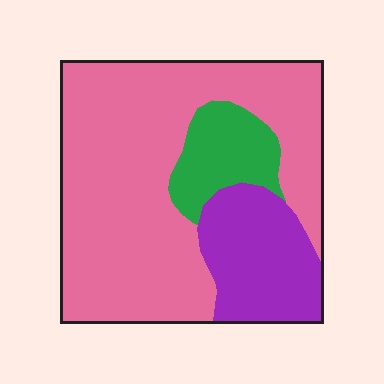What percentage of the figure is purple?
Purple covers 20% of the figure.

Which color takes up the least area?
Green, at roughly 10%.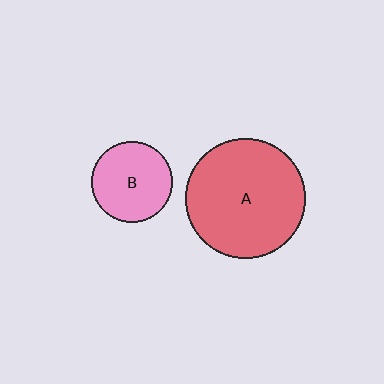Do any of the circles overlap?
No, none of the circles overlap.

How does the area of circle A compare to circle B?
Approximately 2.2 times.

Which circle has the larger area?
Circle A (red).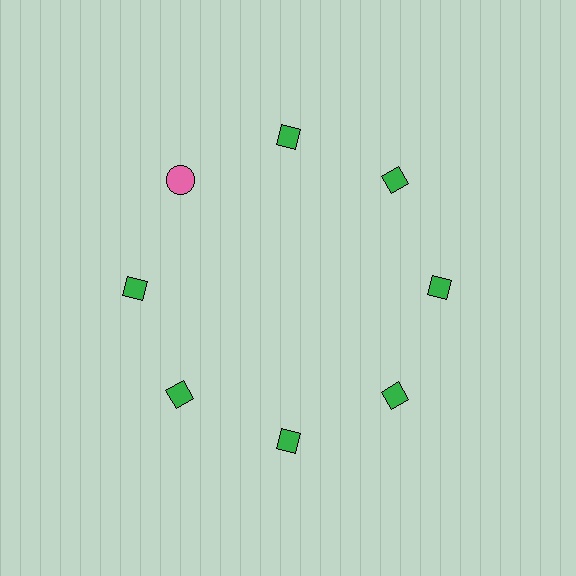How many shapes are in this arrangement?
There are 8 shapes arranged in a ring pattern.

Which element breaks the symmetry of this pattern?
The pink circle at roughly the 10 o'clock position breaks the symmetry. All other shapes are green diamonds.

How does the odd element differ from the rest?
It differs in both color (pink instead of green) and shape (circle instead of diamond).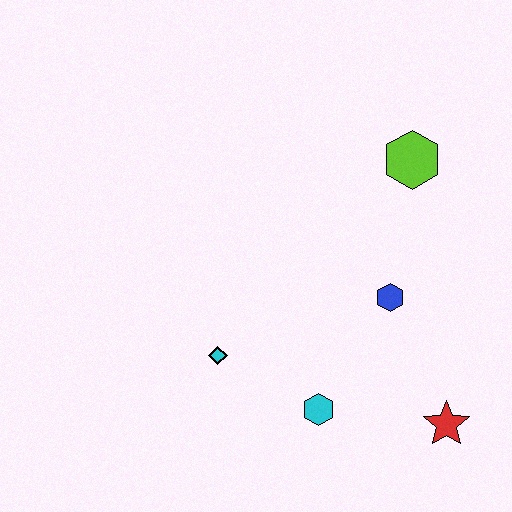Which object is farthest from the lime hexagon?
The cyan diamond is farthest from the lime hexagon.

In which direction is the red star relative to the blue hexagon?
The red star is below the blue hexagon.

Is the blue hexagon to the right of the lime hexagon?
No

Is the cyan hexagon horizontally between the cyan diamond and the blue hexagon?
Yes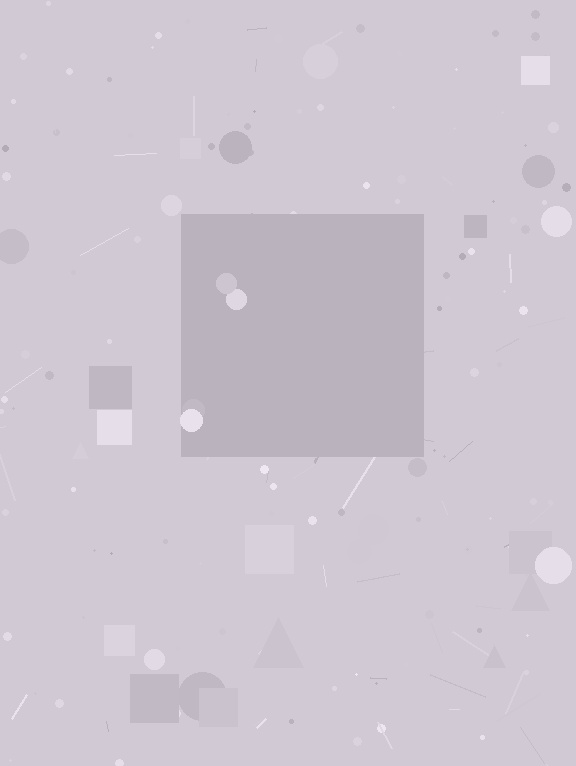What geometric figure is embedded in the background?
A square is embedded in the background.